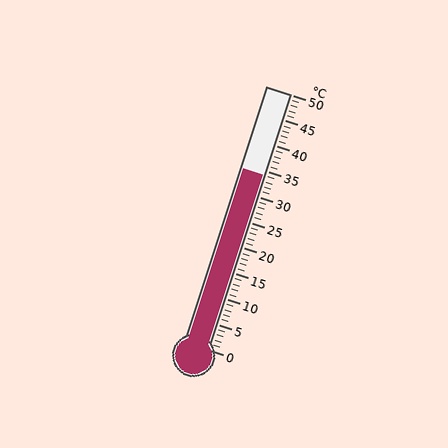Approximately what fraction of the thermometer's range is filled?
The thermometer is filled to approximately 70% of its range.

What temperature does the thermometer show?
The thermometer shows approximately 34°C.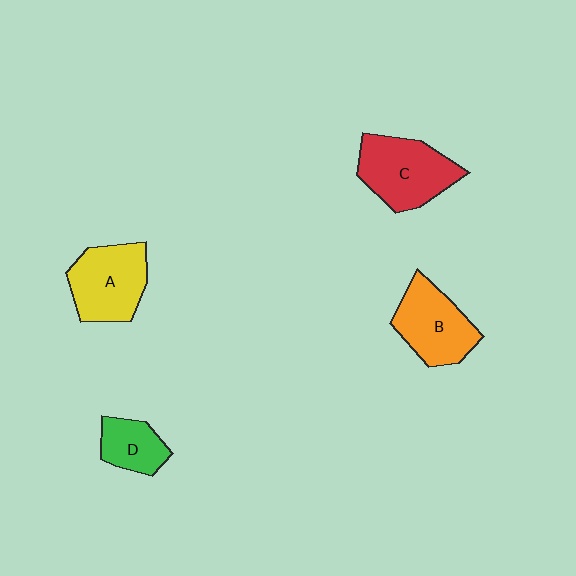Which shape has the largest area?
Shape C (red).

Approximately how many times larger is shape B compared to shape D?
Approximately 1.7 times.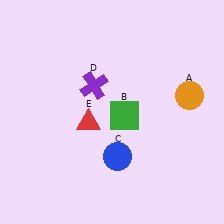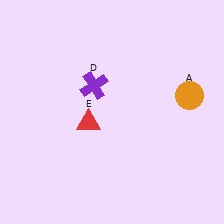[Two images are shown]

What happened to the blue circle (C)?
The blue circle (C) was removed in Image 2. It was in the bottom-right area of Image 1.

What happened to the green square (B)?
The green square (B) was removed in Image 2. It was in the bottom-right area of Image 1.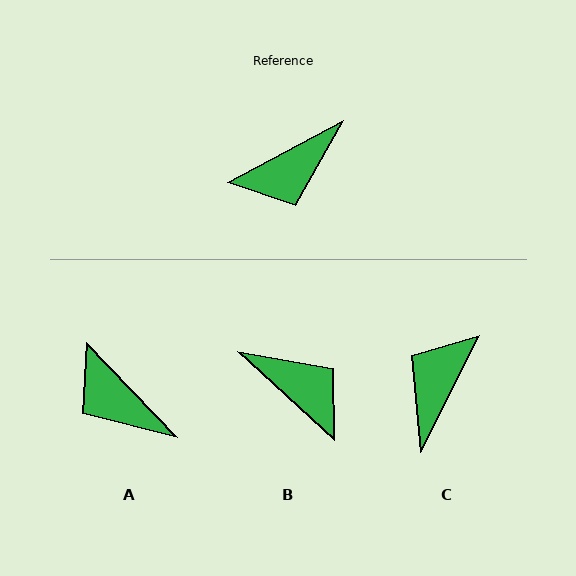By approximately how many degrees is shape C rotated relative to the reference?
Approximately 145 degrees clockwise.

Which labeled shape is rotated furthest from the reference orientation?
C, about 145 degrees away.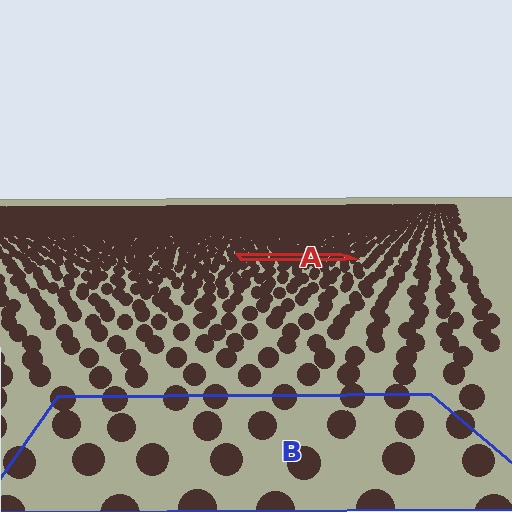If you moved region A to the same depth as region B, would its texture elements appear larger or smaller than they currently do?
They would appear larger. At a closer depth, the same texture elements are projected at a bigger on-screen size.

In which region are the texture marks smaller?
The texture marks are smaller in region A, because it is farther away.